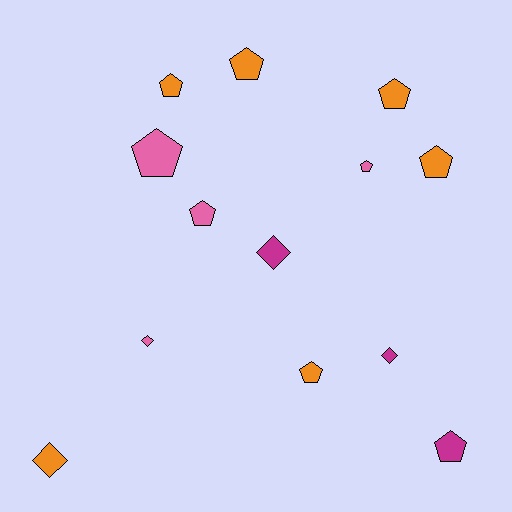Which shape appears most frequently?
Pentagon, with 9 objects.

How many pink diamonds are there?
There is 1 pink diamond.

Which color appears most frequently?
Orange, with 6 objects.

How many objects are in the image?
There are 13 objects.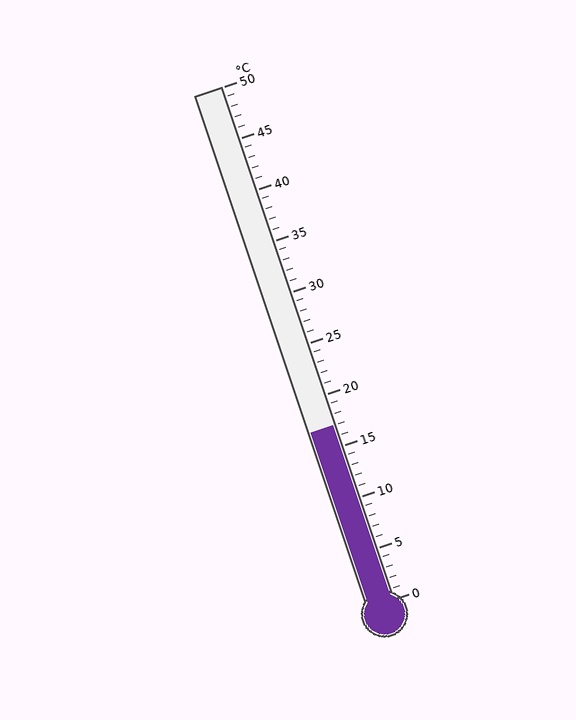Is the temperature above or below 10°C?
The temperature is above 10°C.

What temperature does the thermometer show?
The thermometer shows approximately 17°C.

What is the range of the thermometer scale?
The thermometer scale ranges from 0°C to 50°C.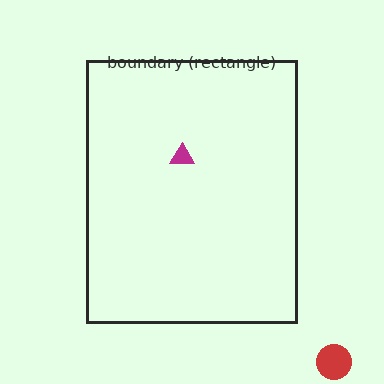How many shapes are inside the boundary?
1 inside, 1 outside.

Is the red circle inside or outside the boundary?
Outside.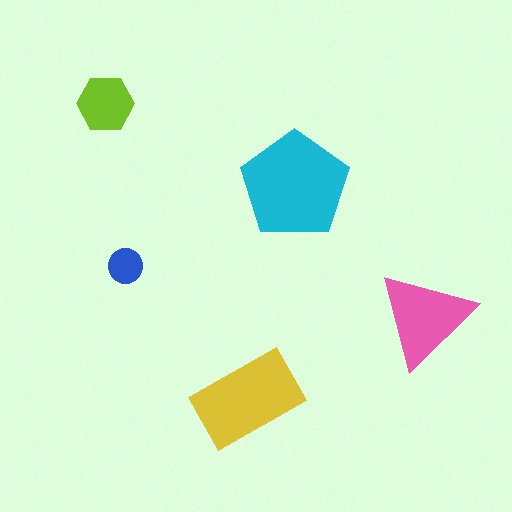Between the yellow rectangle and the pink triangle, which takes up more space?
The yellow rectangle.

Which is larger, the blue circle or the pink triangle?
The pink triangle.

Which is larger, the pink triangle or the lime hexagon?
The pink triangle.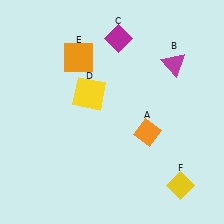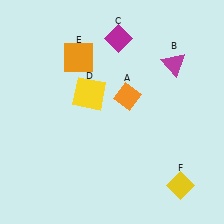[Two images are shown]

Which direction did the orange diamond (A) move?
The orange diamond (A) moved up.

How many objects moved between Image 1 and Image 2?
1 object moved between the two images.